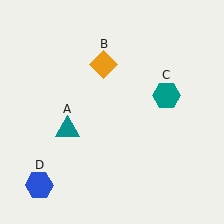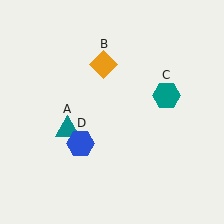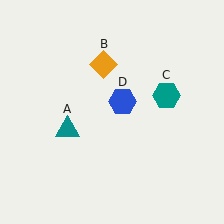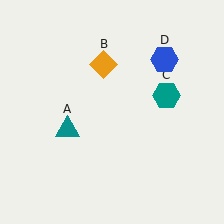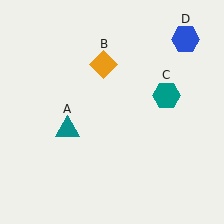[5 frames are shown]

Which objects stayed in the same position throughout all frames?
Teal triangle (object A) and orange diamond (object B) and teal hexagon (object C) remained stationary.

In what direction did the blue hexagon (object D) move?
The blue hexagon (object D) moved up and to the right.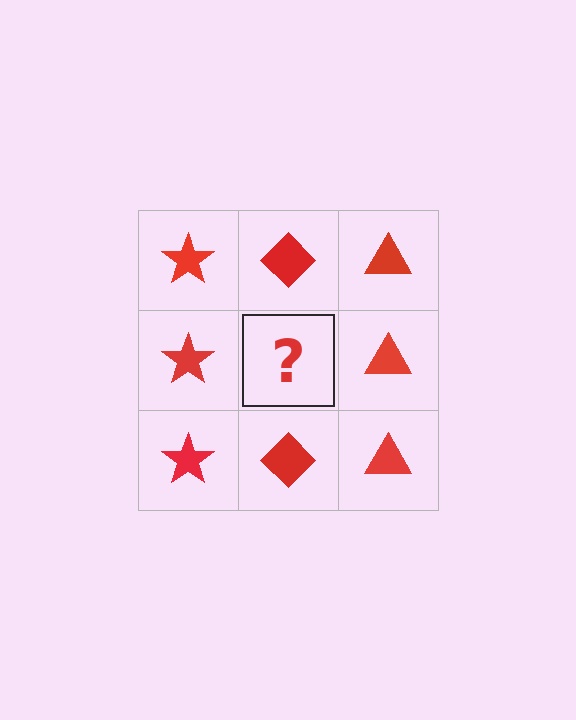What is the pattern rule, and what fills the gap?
The rule is that each column has a consistent shape. The gap should be filled with a red diamond.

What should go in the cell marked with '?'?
The missing cell should contain a red diamond.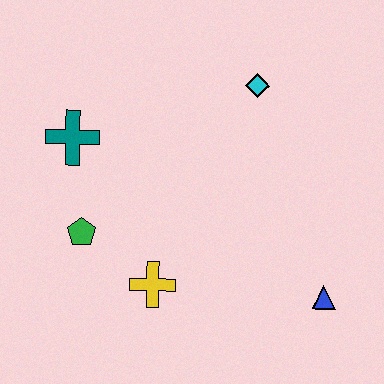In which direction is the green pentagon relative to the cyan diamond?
The green pentagon is to the left of the cyan diamond.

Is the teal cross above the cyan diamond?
No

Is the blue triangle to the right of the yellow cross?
Yes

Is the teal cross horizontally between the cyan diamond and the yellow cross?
No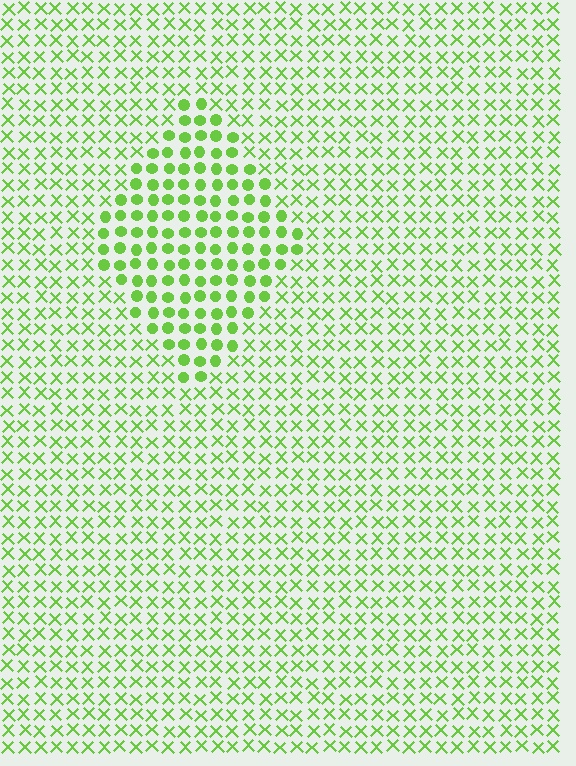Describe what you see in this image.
The image is filled with small lime elements arranged in a uniform grid. A diamond-shaped region contains circles, while the surrounding area contains X marks. The boundary is defined purely by the change in element shape.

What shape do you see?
I see a diamond.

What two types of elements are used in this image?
The image uses circles inside the diamond region and X marks outside it.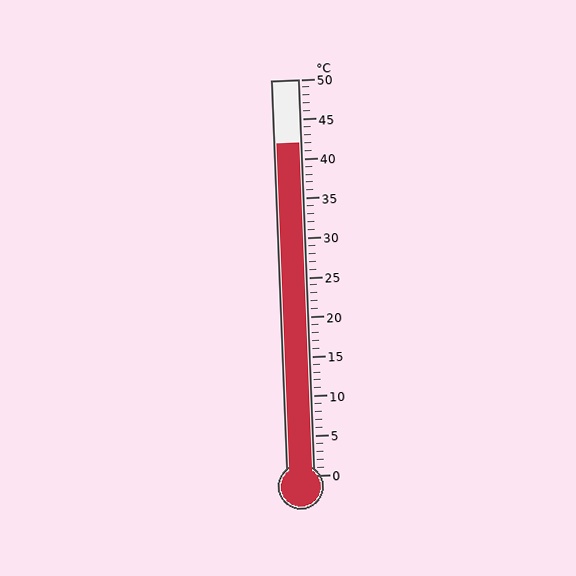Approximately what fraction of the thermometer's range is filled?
The thermometer is filled to approximately 85% of its range.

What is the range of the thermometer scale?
The thermometer scale ranges from 0°C to 50°C.